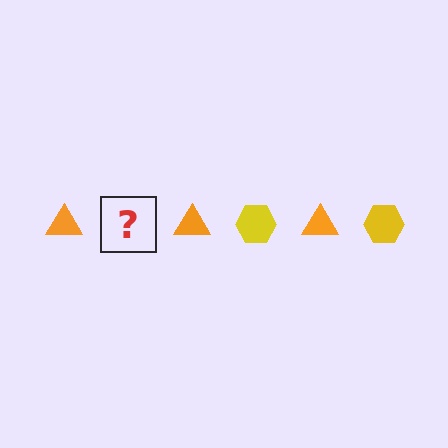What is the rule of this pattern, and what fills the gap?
The rule is that the pattern alternates between orange triangle and yellow hexagon. The gap should be filled with a yellow hexagon.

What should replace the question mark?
The question mark should be replaced with a yellow hexagon.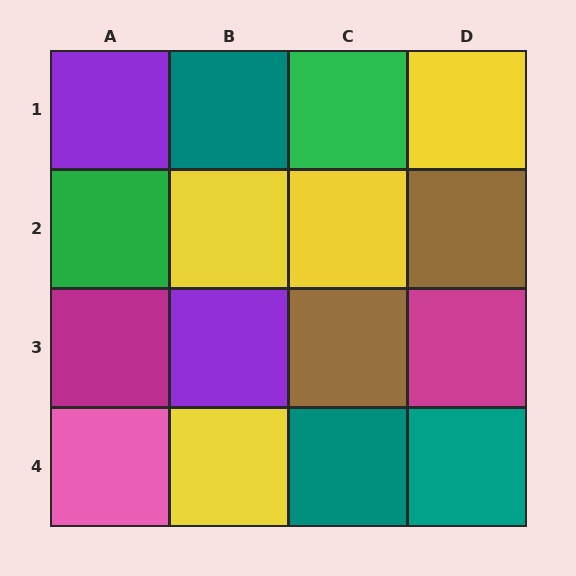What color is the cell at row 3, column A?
Magenta.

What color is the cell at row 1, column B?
Teal.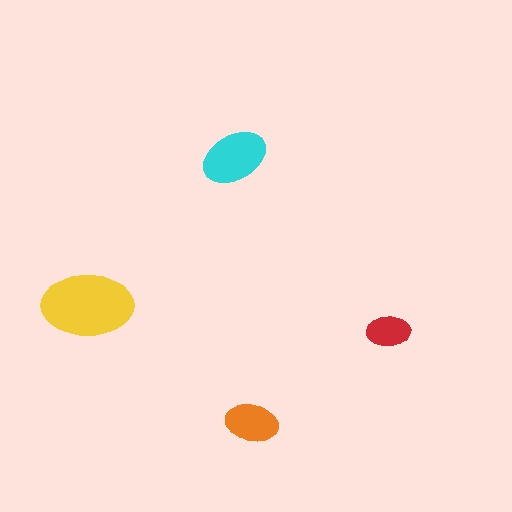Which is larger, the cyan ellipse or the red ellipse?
The cyan one.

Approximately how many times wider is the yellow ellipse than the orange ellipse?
About 1.5 times wider.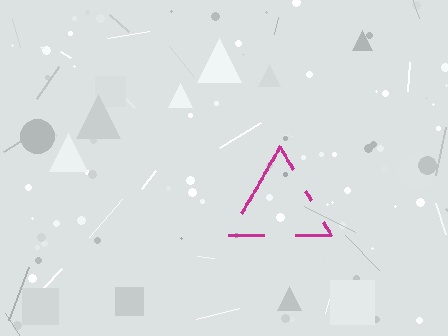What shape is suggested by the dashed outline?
The dashed outline suggests a triangle.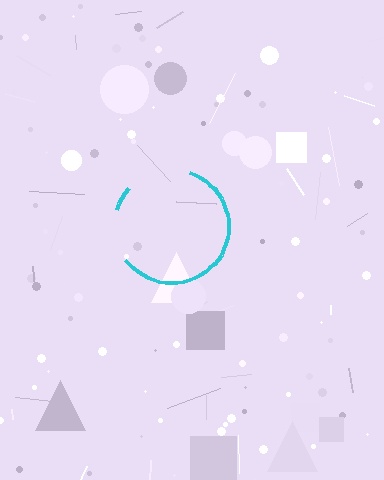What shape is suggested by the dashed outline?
The dashed outline suggests a circle.